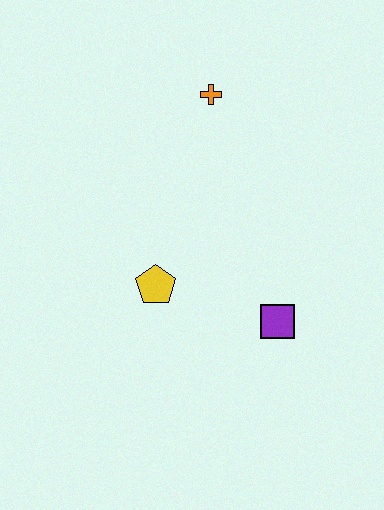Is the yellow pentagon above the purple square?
Yes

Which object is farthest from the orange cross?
The purple square is farthest from the orange cross.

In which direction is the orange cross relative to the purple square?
The orange cross is above the purple square.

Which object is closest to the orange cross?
The yellow pentagon is closest to the orange cross.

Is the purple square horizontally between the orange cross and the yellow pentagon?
No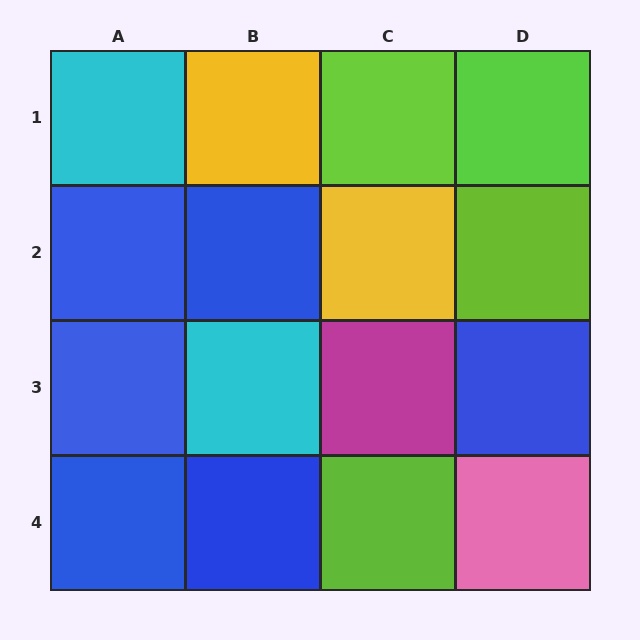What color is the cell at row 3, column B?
Cyan.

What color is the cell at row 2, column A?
Blue.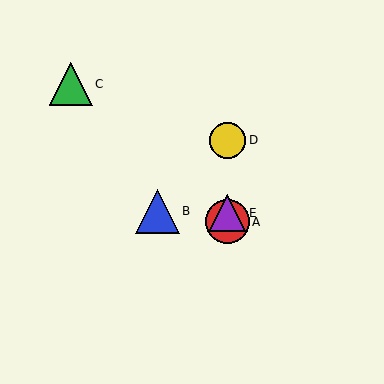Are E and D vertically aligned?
Yes, both are at x≈227.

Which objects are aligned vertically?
Objects A, D, E are aligned vertically.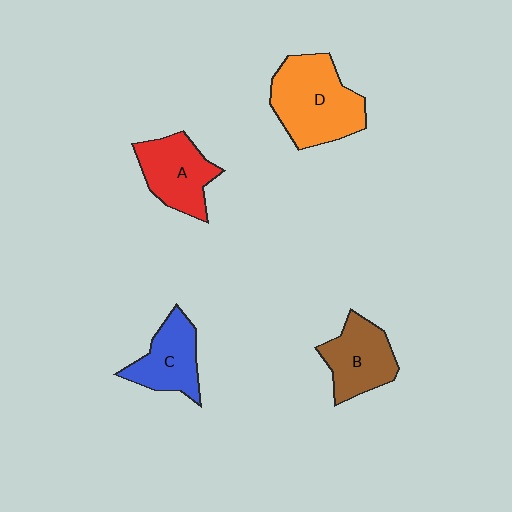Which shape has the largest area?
Shape D (orange).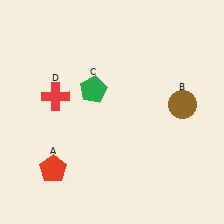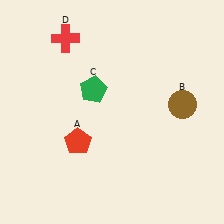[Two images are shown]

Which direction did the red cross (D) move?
The red cross (D) moved up.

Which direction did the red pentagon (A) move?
The red pentagon (A) moved up.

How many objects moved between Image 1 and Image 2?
2 objects moved between the two images.